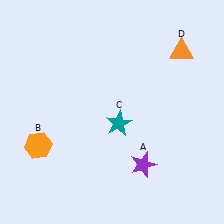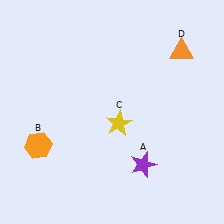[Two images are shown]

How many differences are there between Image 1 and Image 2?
There is 1 difference between the two images.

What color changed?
The star (C) changed from teal in Image 1 to yellow in Image 2.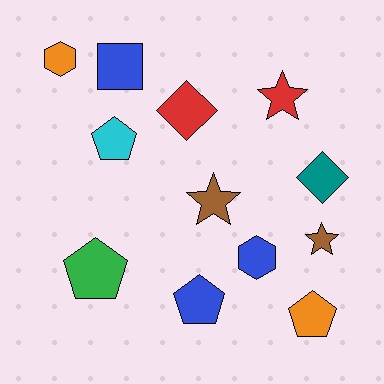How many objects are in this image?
There are 12 objects.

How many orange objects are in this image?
There are 2 orange objects.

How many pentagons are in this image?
There are 4 pentagons.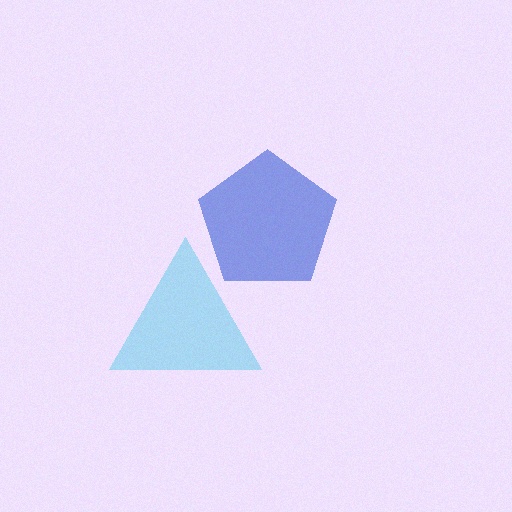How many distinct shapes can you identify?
There are 2 distinct shapes: a cyan triangle, a blue pentagon.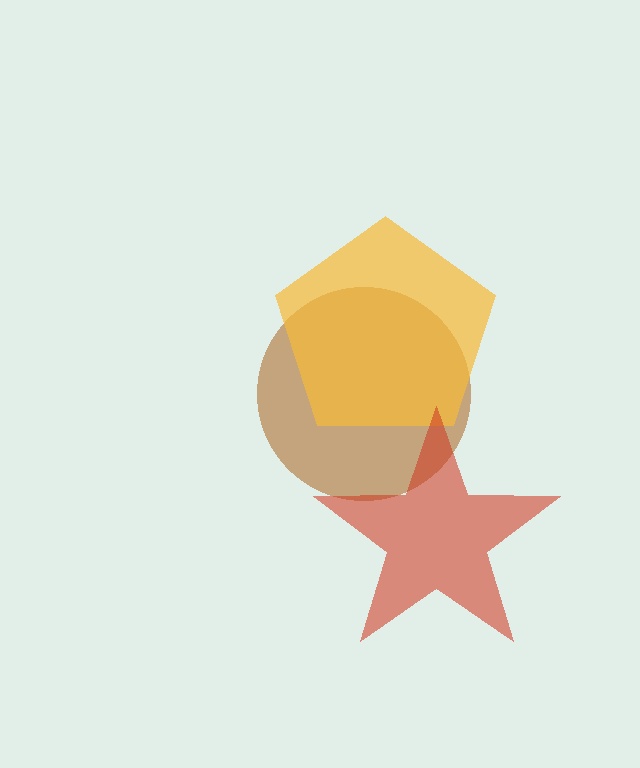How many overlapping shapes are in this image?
There are 3 overlapping shapes in the image.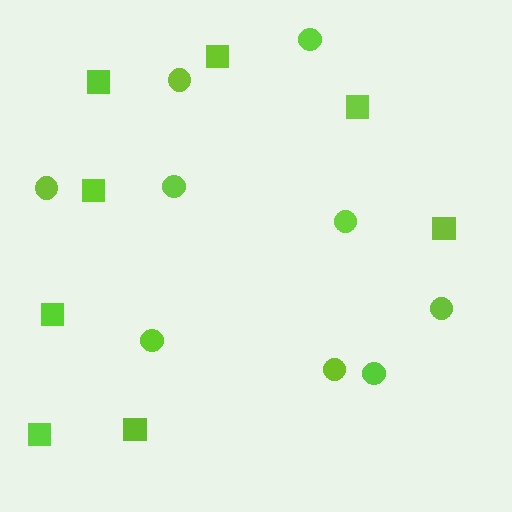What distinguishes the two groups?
There are 2 groups: one group of circles (9) and one group of squares (8).